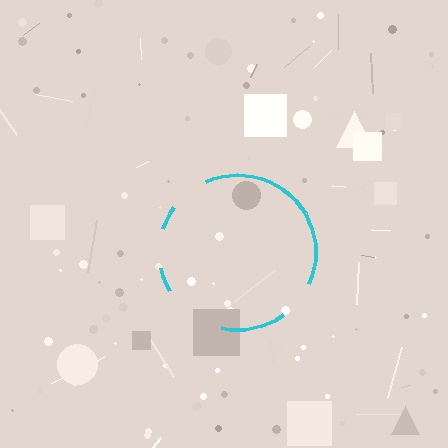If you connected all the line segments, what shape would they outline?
They would outline a circle.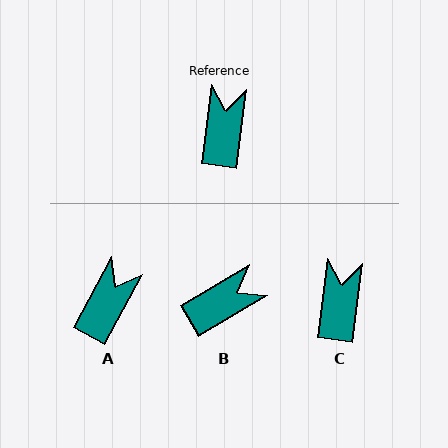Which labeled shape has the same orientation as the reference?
C.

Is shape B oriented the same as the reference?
No, it is off by about 53 degrees.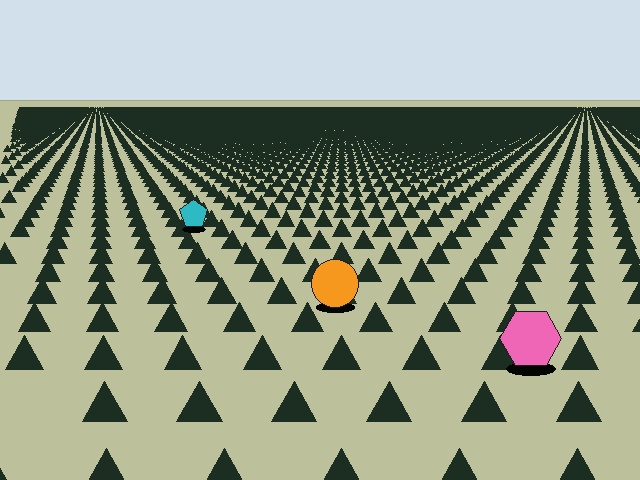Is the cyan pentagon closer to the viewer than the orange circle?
No. The orange circle is closer — you can tell from the texture gradient: the ground texture is coarser near it.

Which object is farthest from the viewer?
The cyan pentagon is farthest from the viewer. It appears smaller and the ground texture around it is denser.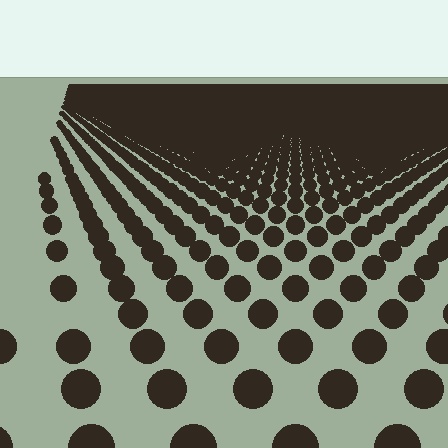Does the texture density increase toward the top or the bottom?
Density increases toward the top.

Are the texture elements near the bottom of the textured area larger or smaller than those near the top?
Larger. Near the bottom, elements are closer to the viewer and appear at a bigger on-screen size.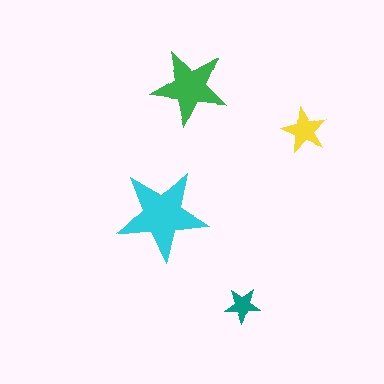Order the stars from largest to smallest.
the cyan one, the green one, the yellow one, the teal one.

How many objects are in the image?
There are 4 objects in the image.